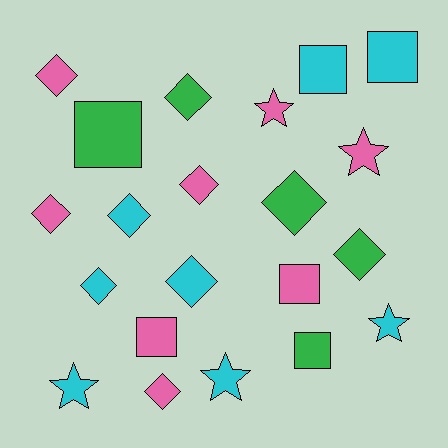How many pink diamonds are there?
There are 4 pink diamonds.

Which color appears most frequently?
Pink, with 8 objects.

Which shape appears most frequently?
Diamond, with 10 objects.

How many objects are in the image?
There are 21 objects.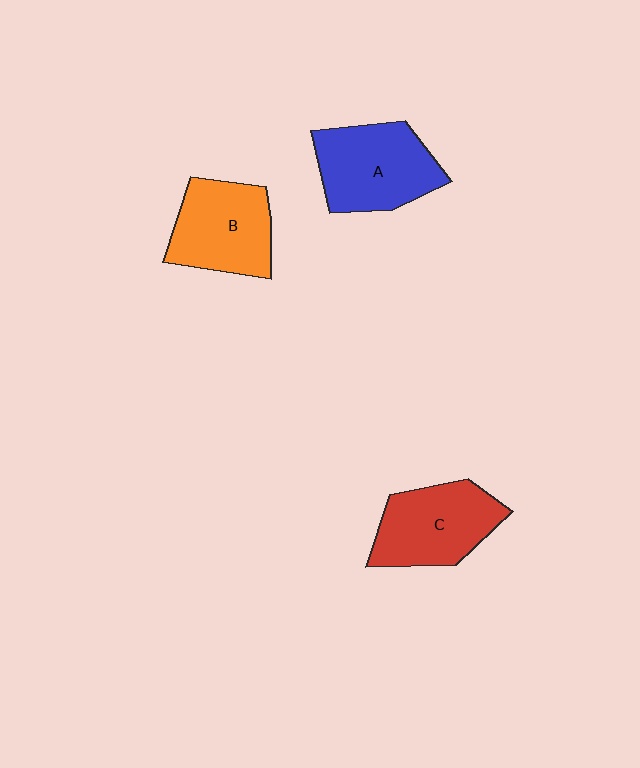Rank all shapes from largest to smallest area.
From largest to smallest: A (blue), C (red), B (orange).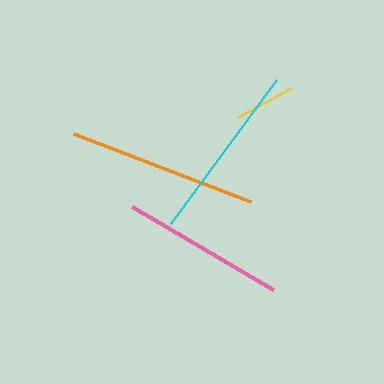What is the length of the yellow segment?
The yellow segment is approximately 61 pixels long.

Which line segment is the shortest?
The yellow line is the shortest at approximately 61 pixels.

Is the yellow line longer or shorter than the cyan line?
The cyan line is longer than the yellow line.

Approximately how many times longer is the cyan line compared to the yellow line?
The cyan line is approximately 2.9 times the length of the yellow line.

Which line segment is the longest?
The orange line is the longest at approximately 189 pixels.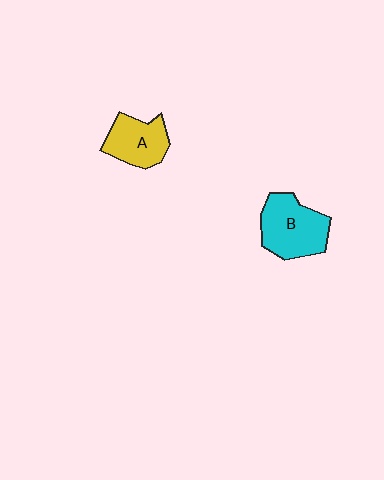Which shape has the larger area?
Shape B (cyan).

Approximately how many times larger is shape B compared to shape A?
Approximately 1.3 times.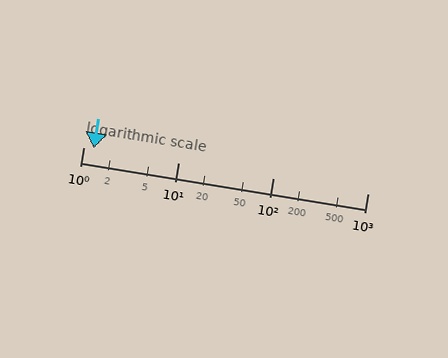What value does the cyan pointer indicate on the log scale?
The pointer indicates approximately 1.3.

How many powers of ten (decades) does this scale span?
The scale spans 3 decades, from 1 to 1000.